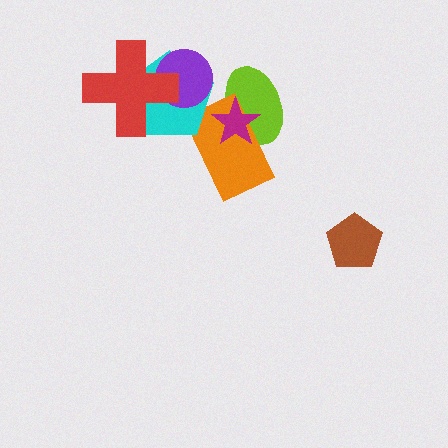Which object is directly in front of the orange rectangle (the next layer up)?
The cyan pentagon is directly in front of the orange rectangle.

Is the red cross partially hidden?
No, no other shape covers it.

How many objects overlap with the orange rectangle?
3 objects overlap with the orange rectangle.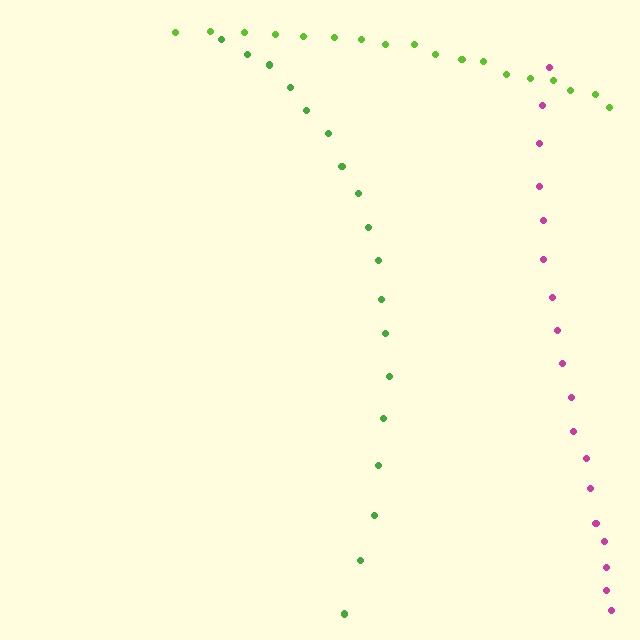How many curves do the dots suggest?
There are 3 distinct paths.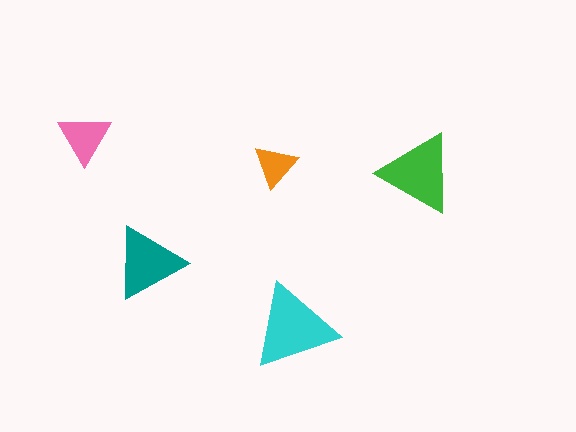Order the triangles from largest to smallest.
the cyan one, the green one, the teal one, the pink one, the orange one.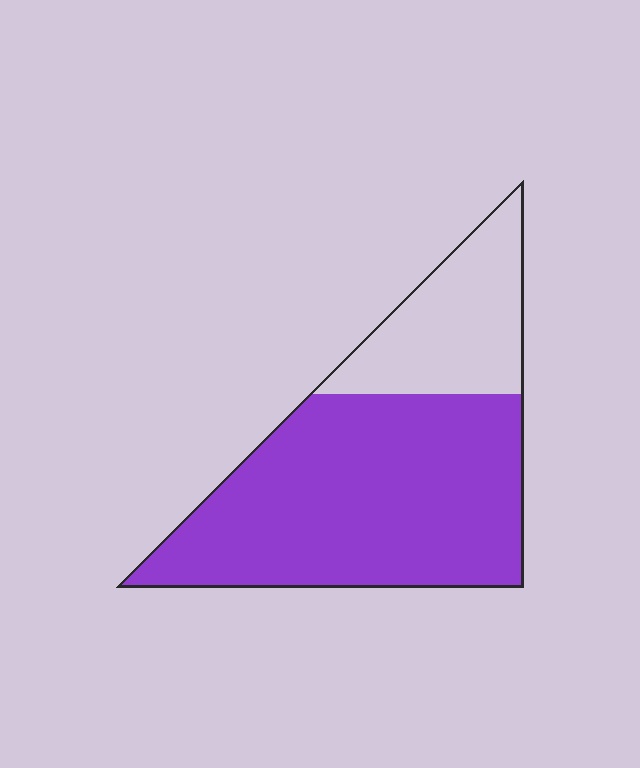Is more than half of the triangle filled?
Yes.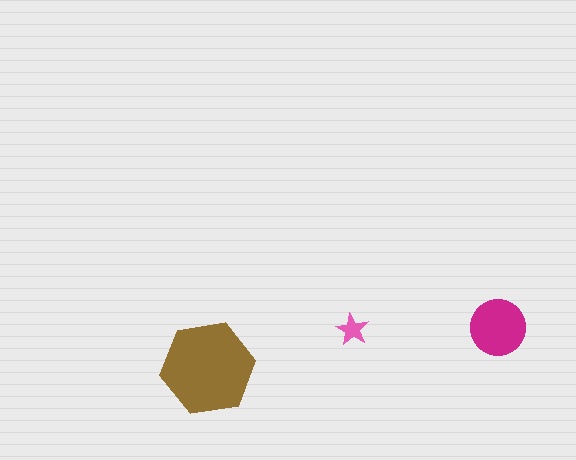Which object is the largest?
The brown hexagon.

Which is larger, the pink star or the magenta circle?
The magenta circle.